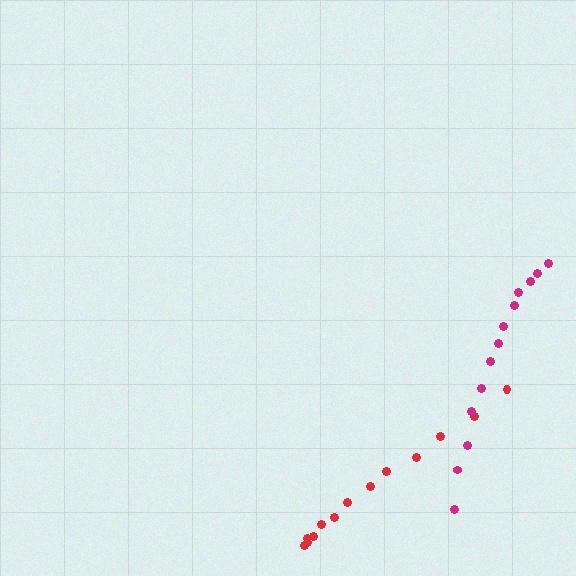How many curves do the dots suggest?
There are 2 distinct paths.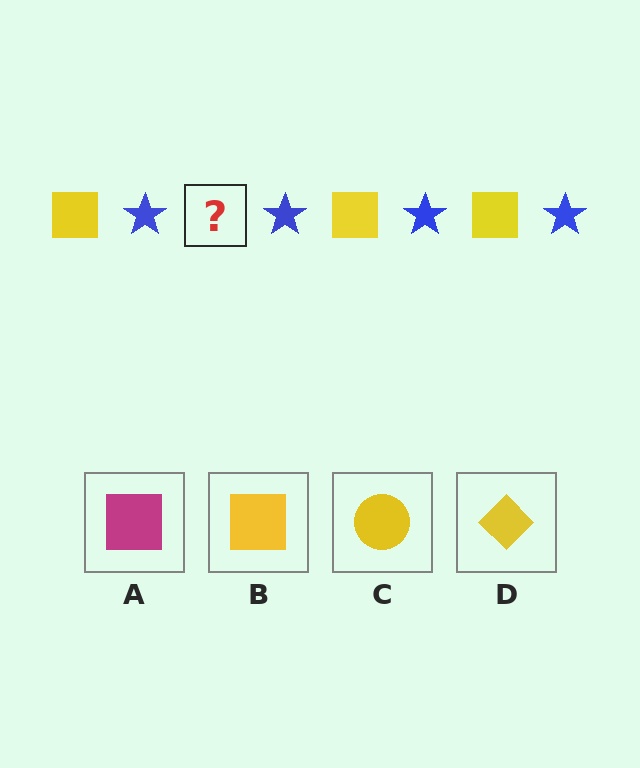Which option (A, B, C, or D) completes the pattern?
B.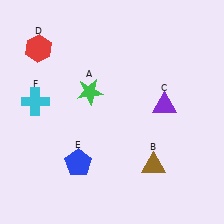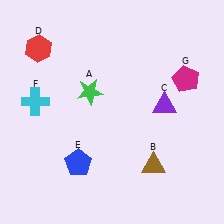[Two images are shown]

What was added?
A magenta pentagon (G) was added in Image 2.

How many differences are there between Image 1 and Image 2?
There is 1 difference between the two images.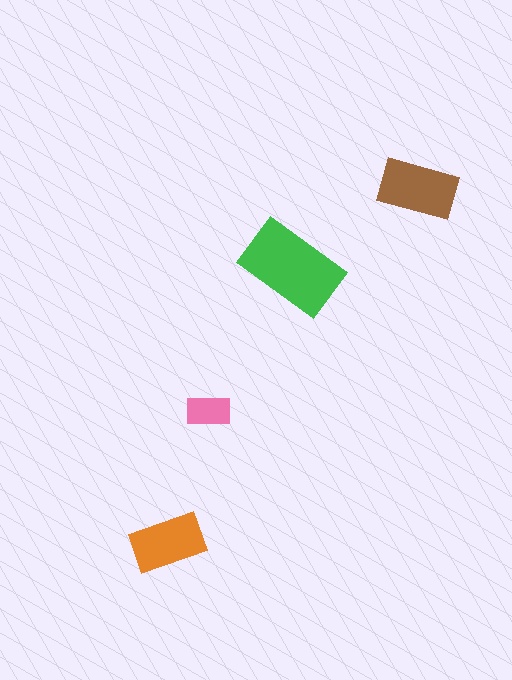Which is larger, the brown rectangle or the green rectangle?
The green one.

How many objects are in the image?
There are 4 objects in the image.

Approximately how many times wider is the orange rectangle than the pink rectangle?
About 1.5 times wider.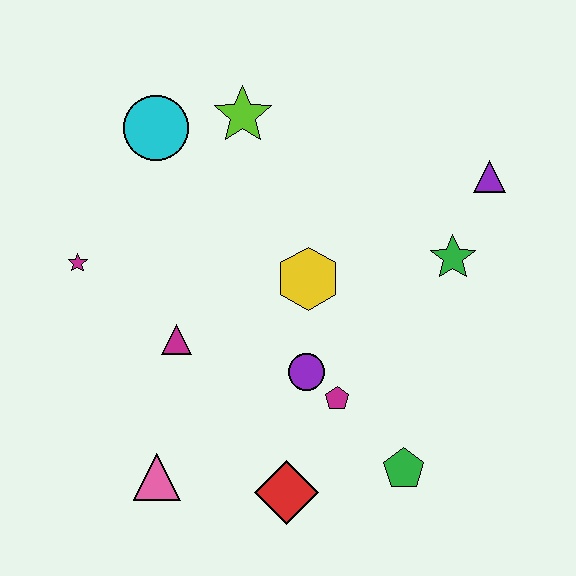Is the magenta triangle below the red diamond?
No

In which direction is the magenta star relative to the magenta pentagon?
The magenta star is to the left of the magenta pentagon.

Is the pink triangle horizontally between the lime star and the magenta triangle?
No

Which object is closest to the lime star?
The cyan circle is closest to the lime star.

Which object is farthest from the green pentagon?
The cyan circle is farthest from the green pentagon.